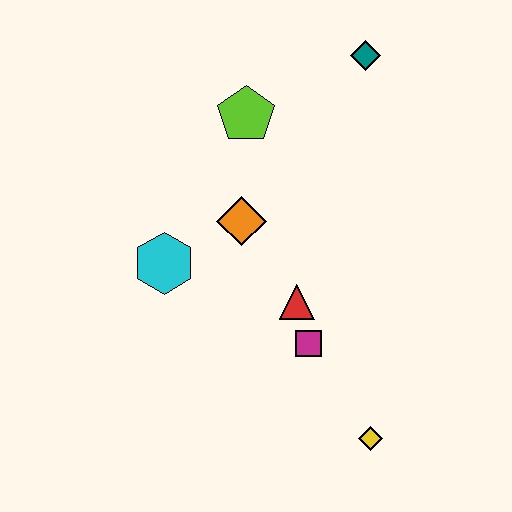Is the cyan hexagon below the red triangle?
No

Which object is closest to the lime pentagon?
The orange diamond is closest to the lime pentagon.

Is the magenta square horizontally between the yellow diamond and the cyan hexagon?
Yes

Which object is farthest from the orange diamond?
The yellow diamond is farthest from the orange diamond.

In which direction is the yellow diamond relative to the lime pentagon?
The yellow diamond is below the lime pentagon.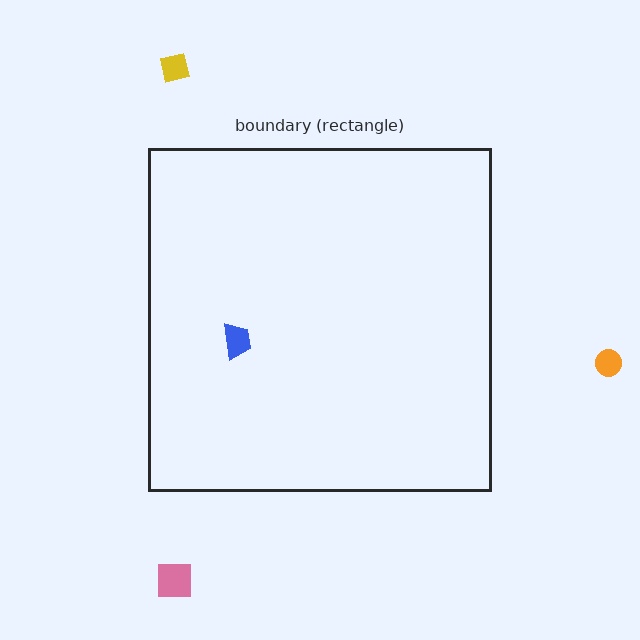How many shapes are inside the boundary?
1 inside, 3 outside.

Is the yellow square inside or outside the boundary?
Outside.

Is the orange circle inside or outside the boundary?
Outside.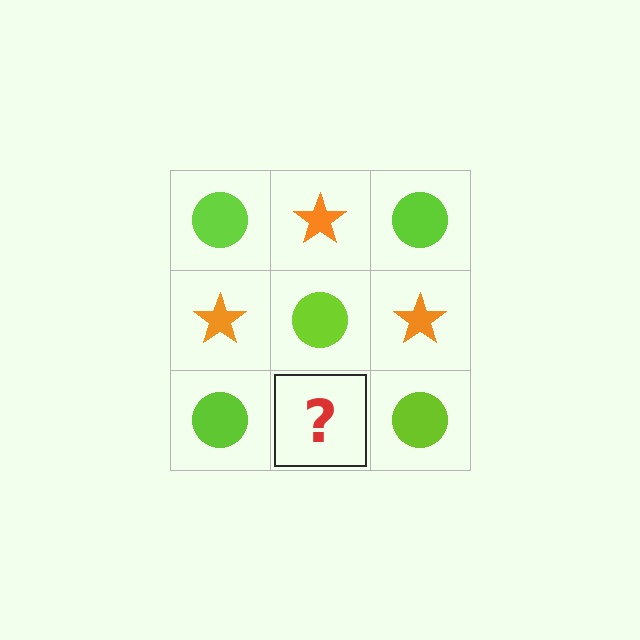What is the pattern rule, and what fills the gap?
The rule is that it alternates lime circle and orange star in a checkerboard pattern. The gap should be filled with an orange star.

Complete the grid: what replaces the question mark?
The question mark should be replaced with an orange star.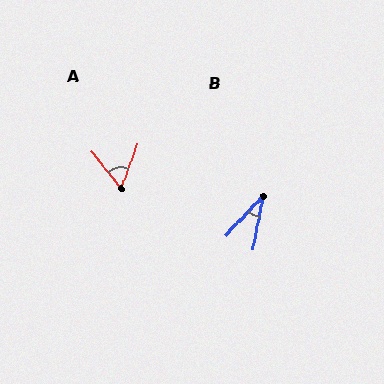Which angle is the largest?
A, at approximately 59 degrees.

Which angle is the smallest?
B, at approximately 33 degrees.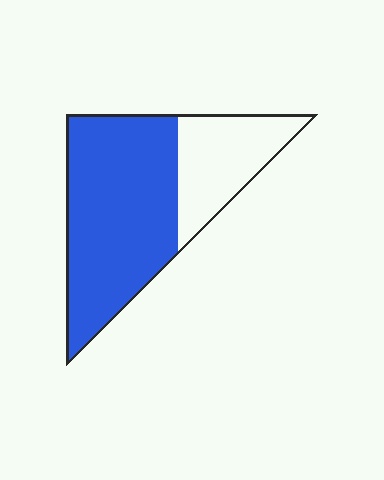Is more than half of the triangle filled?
Yes.